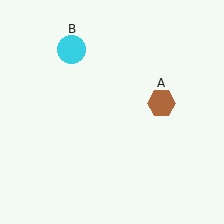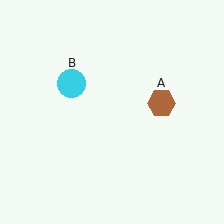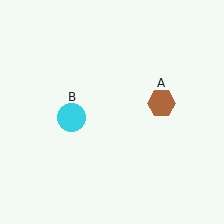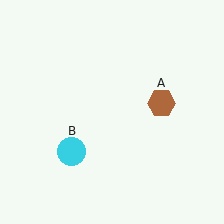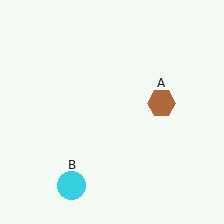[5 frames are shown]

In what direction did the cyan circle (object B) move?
The cyan circle (object B) moved down.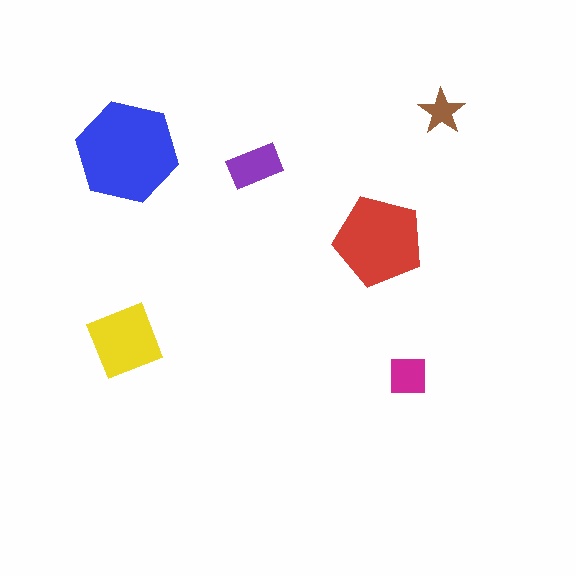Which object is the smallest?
The brown star.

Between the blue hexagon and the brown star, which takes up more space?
The blue hexagon.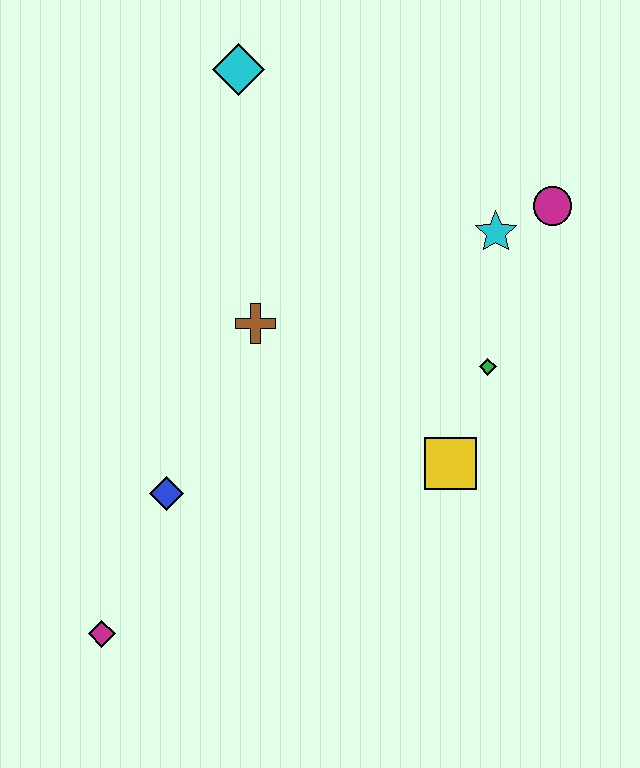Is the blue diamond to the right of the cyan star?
No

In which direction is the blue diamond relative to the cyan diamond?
The blue diamond is below the cyan diamond.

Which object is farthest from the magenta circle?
The magenta diamond is farthest from the magenta circle.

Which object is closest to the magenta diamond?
The blue diamond is closest to the magenta diamond.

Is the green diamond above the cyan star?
No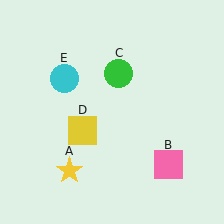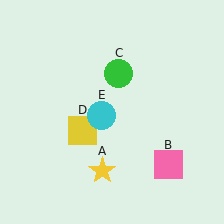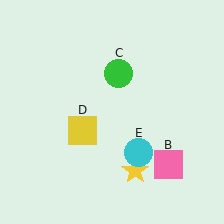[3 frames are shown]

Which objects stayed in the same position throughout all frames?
Pink square (object B) and green circle (object C) and yellow square (object D) remained stationary.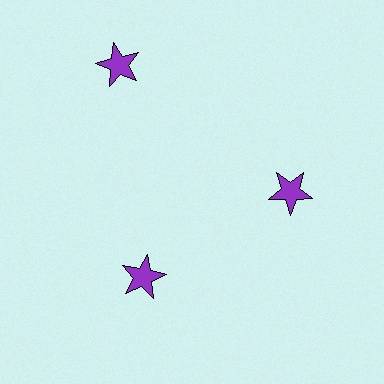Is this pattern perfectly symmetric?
No. The 3 purple stars are arranged in a ring, but one element near the 11 o'clock position is pushed outward from the center, breaking the 3-fold rotational symmetry.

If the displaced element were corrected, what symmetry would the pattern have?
It would have 3-fold rotational symmetry — the pattern would map onto itself every 120 degrees.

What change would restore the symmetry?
The symmetry would be restored by moving it inward, back onto the ring so that all 3 stars sit at equal angles and equal distance from the center.